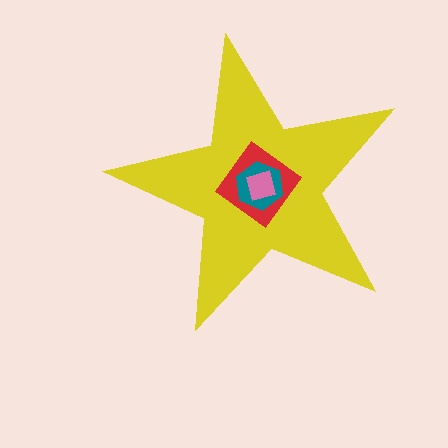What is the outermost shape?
The yellow star.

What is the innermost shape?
The pink square.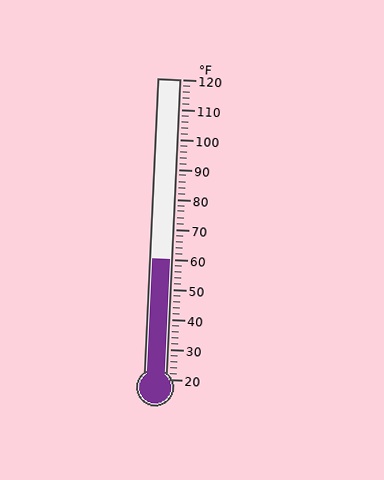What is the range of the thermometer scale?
The thermometer scale ranges from 20°F to 120°F.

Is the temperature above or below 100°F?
The temperature is below 100°F.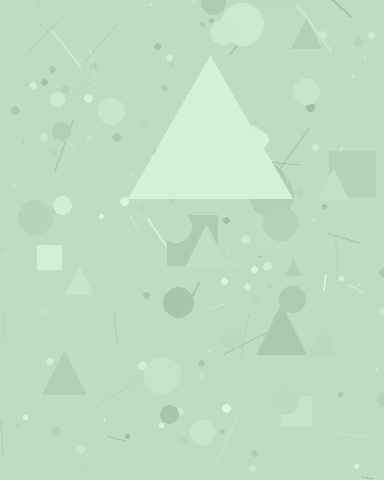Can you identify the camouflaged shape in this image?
The camouflaged shape is a triangle.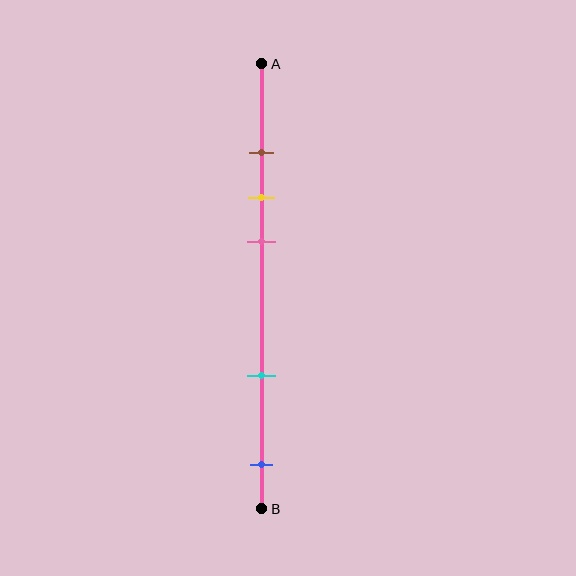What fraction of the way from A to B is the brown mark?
The brown mark is approximately 20% (0.2) of the way from A to B.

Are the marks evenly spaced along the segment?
No, the marks are not evenly spaced.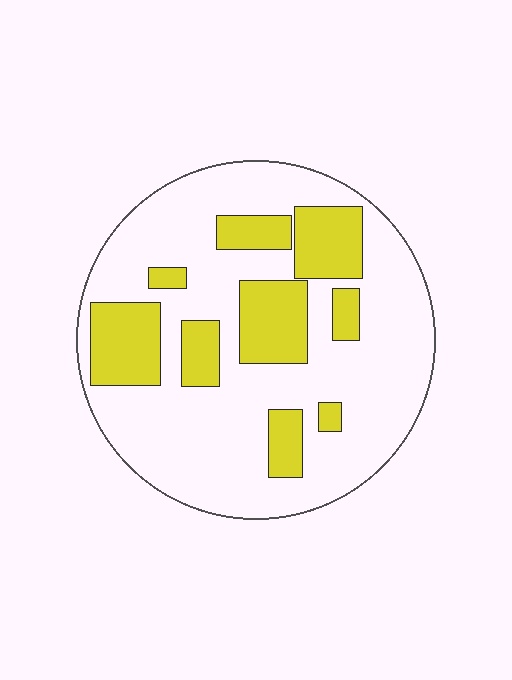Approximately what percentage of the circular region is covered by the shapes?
Approximately 25%.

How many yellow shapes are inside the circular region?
9.